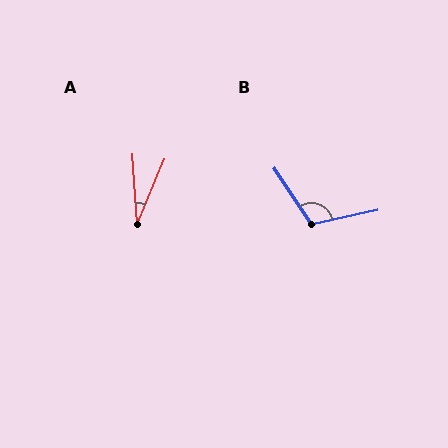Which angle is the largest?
B, at approximately 112 degrees.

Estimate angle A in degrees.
Approximately 27 degrees.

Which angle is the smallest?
A, at approximately 27 degrees.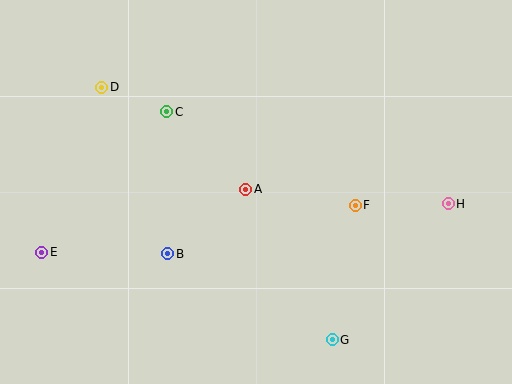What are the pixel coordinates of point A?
Point A is at (246, 189).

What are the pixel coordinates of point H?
Point H is at (448, 204).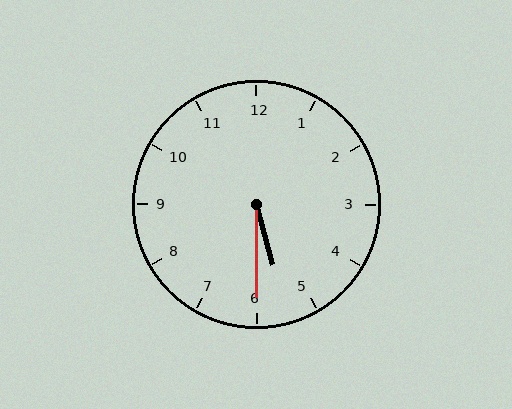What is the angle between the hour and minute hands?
Approximately 15 degrees.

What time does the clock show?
5:30.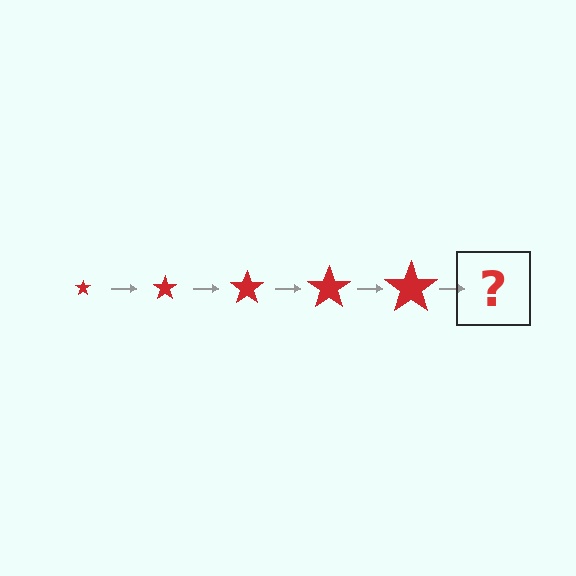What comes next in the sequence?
The next element should be a red star, larger than the previous one.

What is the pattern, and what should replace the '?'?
The pattern is that the star gets progressively larger each step. The '?' should be a red star, larger than the previous one.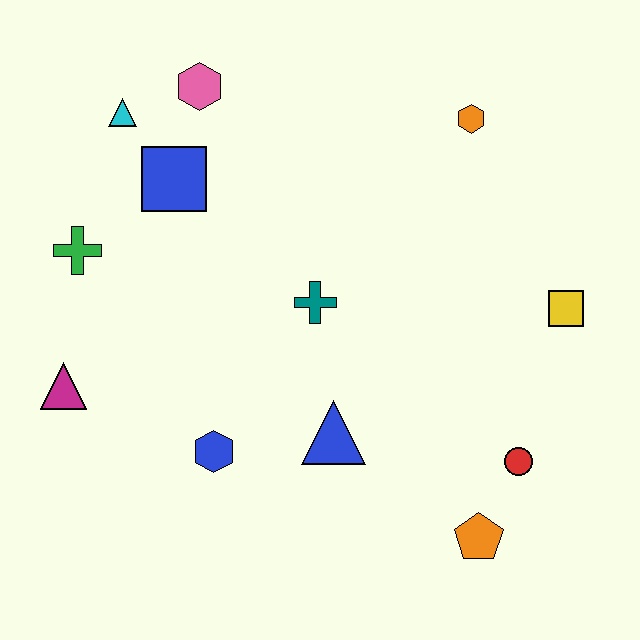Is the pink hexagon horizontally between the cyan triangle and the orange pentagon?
Yes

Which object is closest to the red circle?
The orange pentagon is closest to the red circle.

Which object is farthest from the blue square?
The orange pentagon is farthest from the blue square.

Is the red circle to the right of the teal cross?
Yes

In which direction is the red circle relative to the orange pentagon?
The red circle is above the orange pentagon.